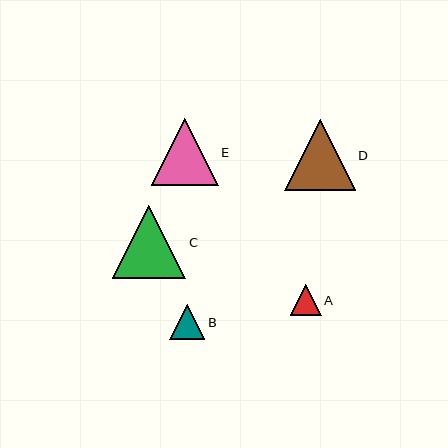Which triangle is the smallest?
Triangle A is the smallest with a size of approximately 31 pixels.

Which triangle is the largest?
Triangle C is the largest with a size of approximately 74 pixels.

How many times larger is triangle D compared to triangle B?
Triangle D is approximately 2.0 times the size of triangle B.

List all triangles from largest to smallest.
From largest to smallest: C, D, E, B, A.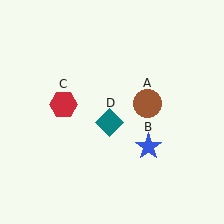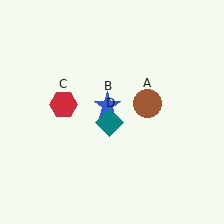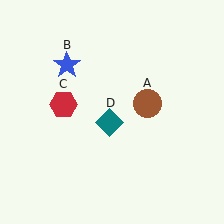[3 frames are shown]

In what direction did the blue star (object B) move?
The blue star (object B) moved up and to the left.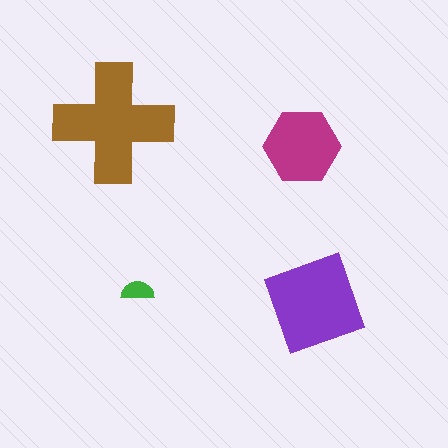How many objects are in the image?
There are 4 objects in the image.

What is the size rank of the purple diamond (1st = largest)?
2nd.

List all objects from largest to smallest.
The brown cross, the purple diamond, the magenta hexagon, the green semicircle.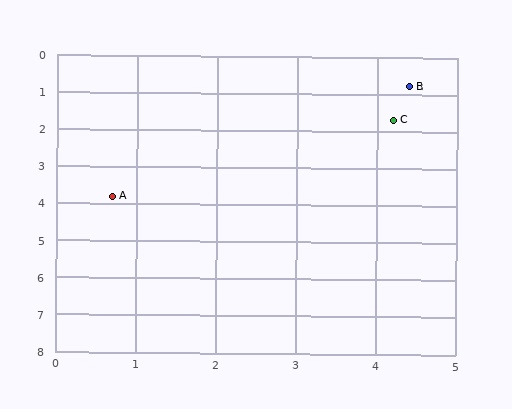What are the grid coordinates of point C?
Point C is at approximately (4.2, 1.7).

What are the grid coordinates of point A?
Point A is at approximately (0.7, 3.8).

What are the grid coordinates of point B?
Point B is at approximately (4.4, 0.8).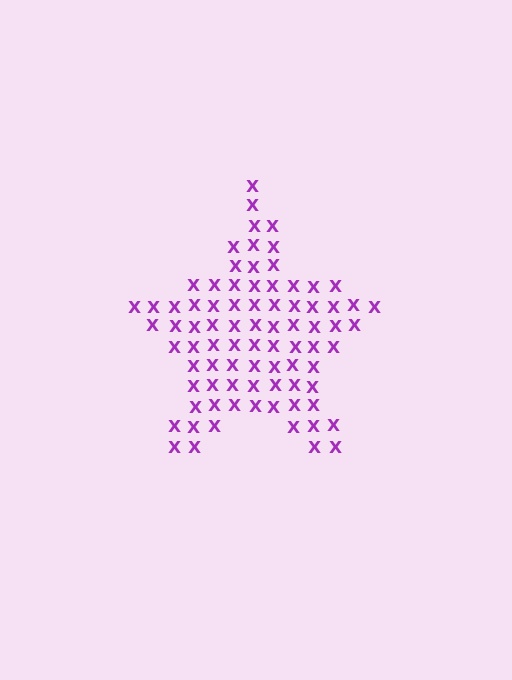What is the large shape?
The large shape is a star.